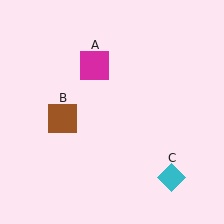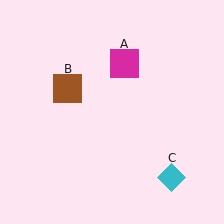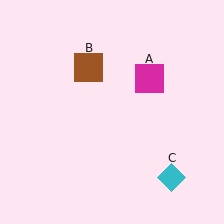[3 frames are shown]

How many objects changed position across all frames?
2 objects changed position: magenta square (object A), brown square (object B).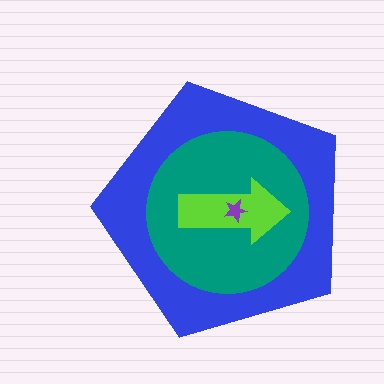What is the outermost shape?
The blue pentagon.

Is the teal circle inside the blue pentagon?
Yes.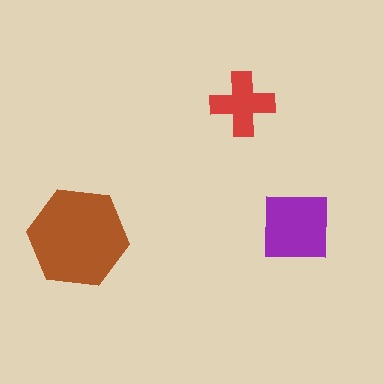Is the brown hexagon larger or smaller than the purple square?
Larger.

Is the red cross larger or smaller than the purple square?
Smaller.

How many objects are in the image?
There are 3 objects in the image.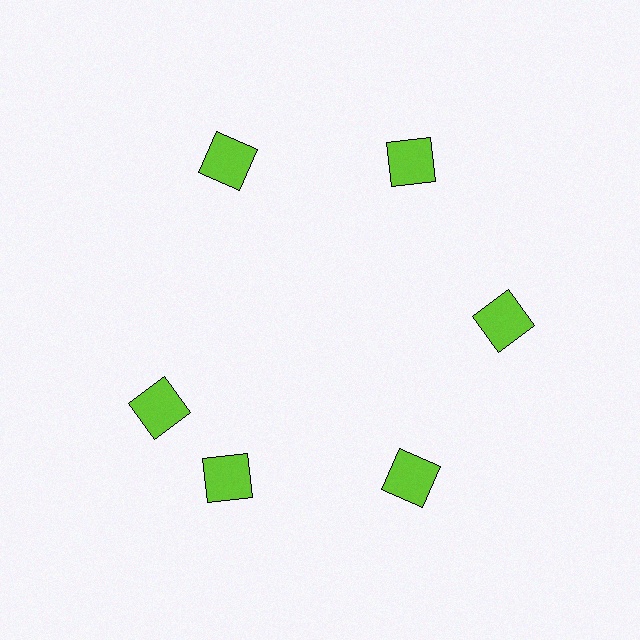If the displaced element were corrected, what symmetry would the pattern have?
It would have 6-fold rotational symmetry — the pattern would map onto itself every 60 degrees.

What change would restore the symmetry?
The symmetry would be restored by rotating it back into even spacing with its neighbors so that all 6 squares sit at equal angles and equal distance from the center.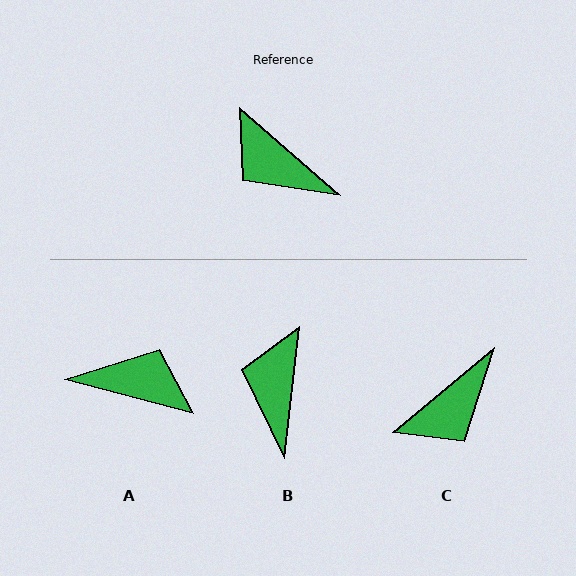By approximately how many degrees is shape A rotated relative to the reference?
Approximately 154 degrees clockwise.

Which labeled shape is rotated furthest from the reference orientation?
A, about 154 degrees away.